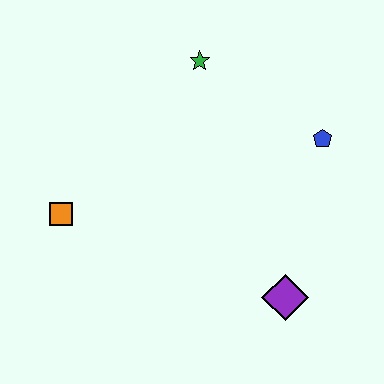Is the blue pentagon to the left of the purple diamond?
No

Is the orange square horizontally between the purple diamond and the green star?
No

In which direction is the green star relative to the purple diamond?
The green star is above the purple diamond.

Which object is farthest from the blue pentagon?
The orange square is farthest from the blue pentagon.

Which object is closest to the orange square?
The green star is closest to the orange square.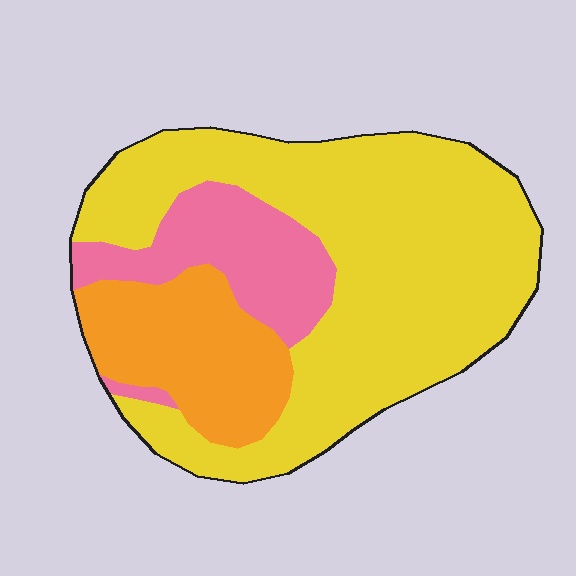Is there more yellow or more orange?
Yellow.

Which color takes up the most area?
Yellow, at roughly 65%.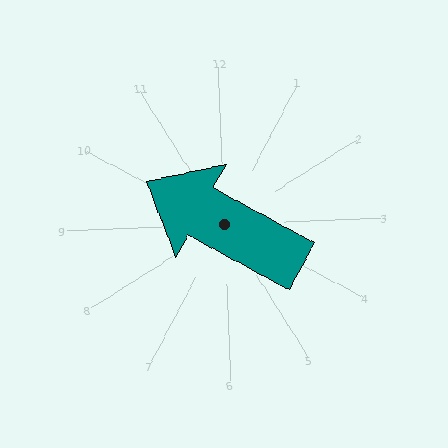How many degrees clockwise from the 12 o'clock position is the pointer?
Approximately 301 degrees.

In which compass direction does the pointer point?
Northwest.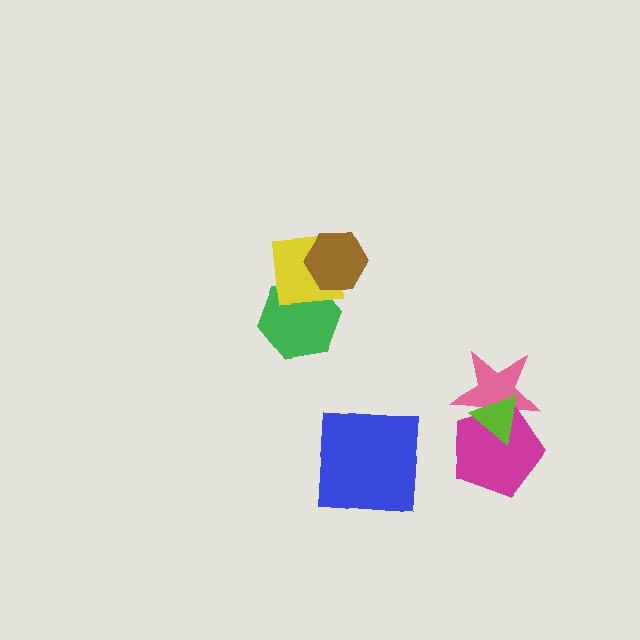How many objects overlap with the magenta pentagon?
2 objects overlap with the magenta pentagon.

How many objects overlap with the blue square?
0 objects overlap with the blue square.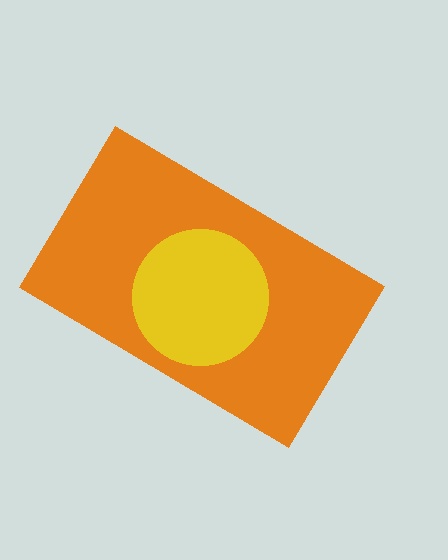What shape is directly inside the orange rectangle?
The yellow circle.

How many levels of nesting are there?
2.